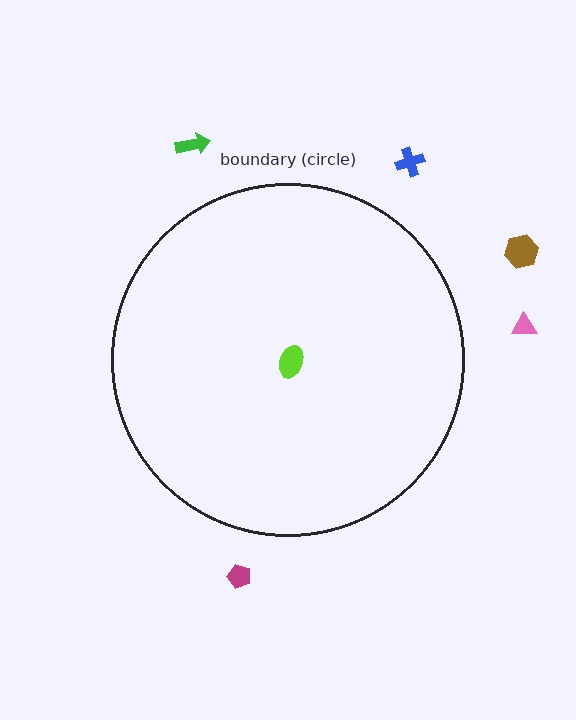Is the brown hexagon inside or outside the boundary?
Outside.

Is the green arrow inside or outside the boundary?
Outside.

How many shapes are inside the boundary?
1 inside, 5 outside.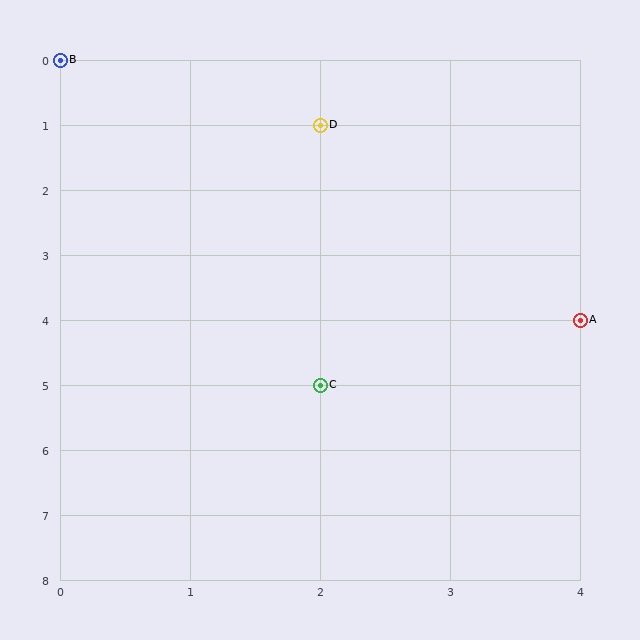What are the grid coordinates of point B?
Point B is at grid coordinates (0, 0).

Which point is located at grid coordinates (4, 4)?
Point A is at (4, 4).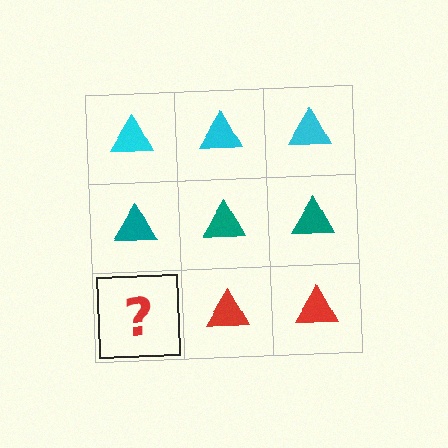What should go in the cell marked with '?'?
The missing cell should contain a red triangle.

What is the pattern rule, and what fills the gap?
The rule is that each row has a consistent color. The gap should be filled with a red triangle.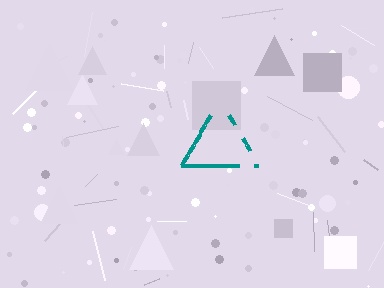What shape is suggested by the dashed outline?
The dashed outline suggests a triangle.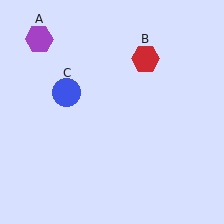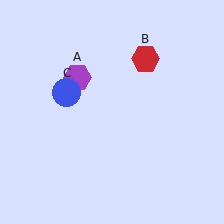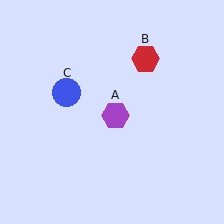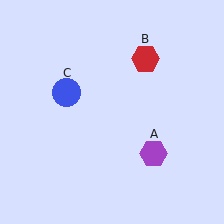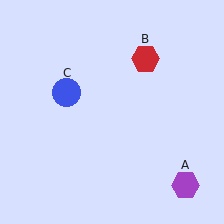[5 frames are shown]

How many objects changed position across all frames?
1 object changed position: purple hexagon (object A).